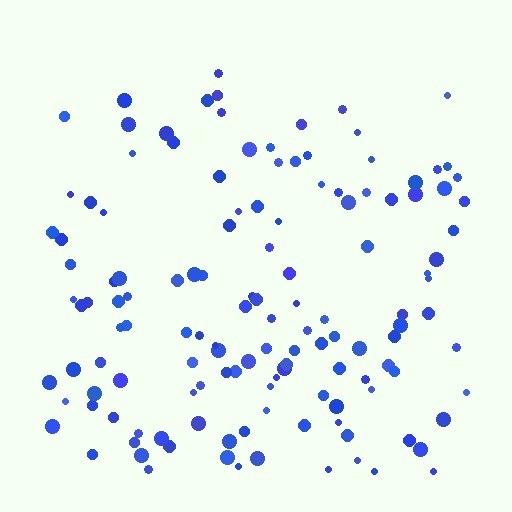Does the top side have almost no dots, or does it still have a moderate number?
Still a moderate number, just noticeably fewer than the bottom.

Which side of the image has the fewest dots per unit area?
The top.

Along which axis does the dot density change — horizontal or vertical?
Vertical.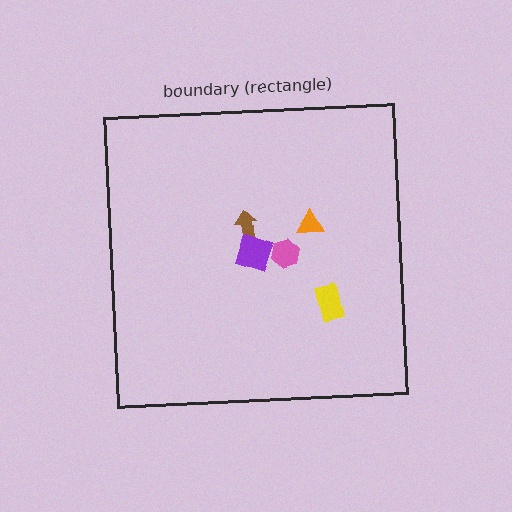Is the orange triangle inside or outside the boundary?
Inside.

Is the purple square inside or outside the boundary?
Inside.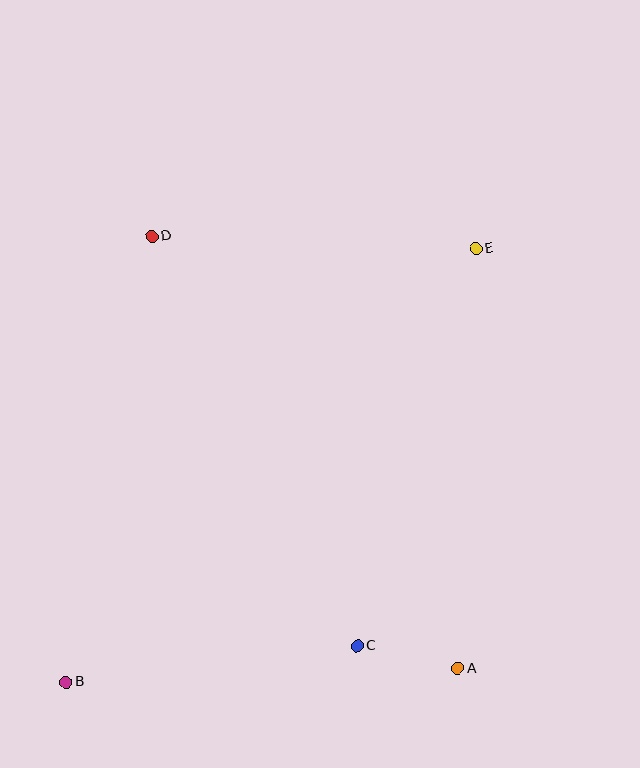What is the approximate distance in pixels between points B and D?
The distance between B and D is approximately 454 pixels.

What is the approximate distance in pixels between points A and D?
The distance between A and D is approximately 529 pixels.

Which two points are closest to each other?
Points A and C are closest to each other.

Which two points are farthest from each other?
Points B and E are farthest from each other.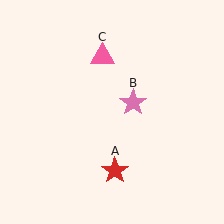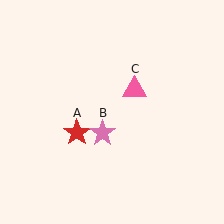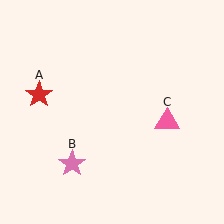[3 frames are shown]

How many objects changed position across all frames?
3 objects changed position: red star (object A), pink star (object B), pink triangle (object C).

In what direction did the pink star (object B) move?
The pink star (object B) moved down and to the left.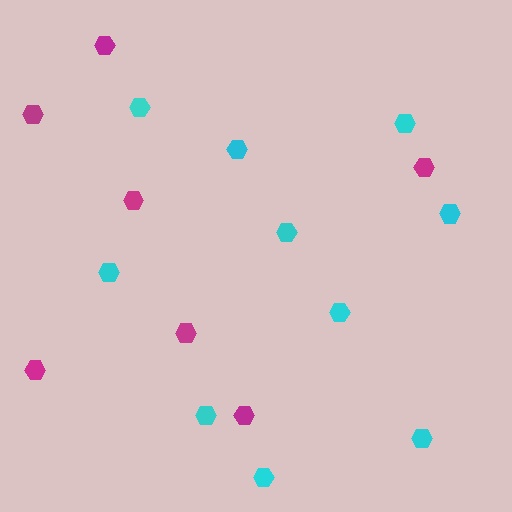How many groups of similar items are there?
There are 2 groups: one group of cyan hexagons (10) and one group of magenta hexagons (7).